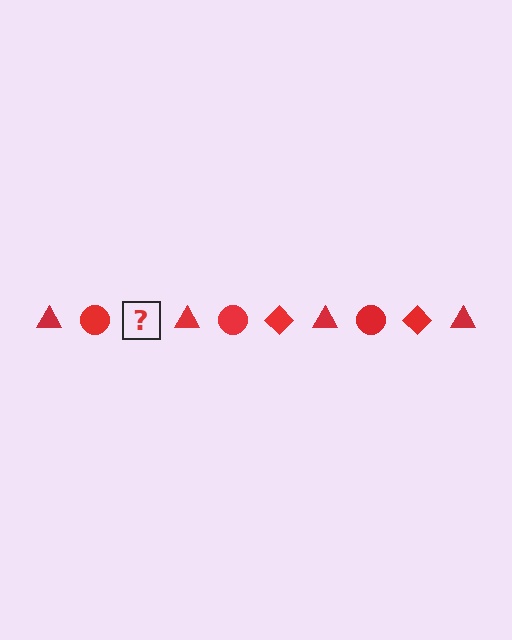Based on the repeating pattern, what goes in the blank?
The blank should be a red diamond.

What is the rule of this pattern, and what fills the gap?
The rule is that the pattern cycles through triangle, circle, diamond shapes in red. The gap should be filled with a red diamond.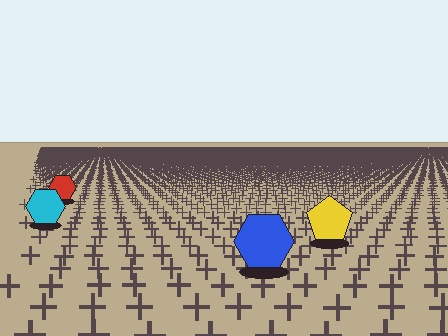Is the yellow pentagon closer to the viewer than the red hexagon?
Yes. The yellow pentagon is closer — you can tell from the texture gradient: the ground texture is coarser near it.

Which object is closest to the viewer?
The blue hexagon is closest. The texture marks near it are larger and more spread out.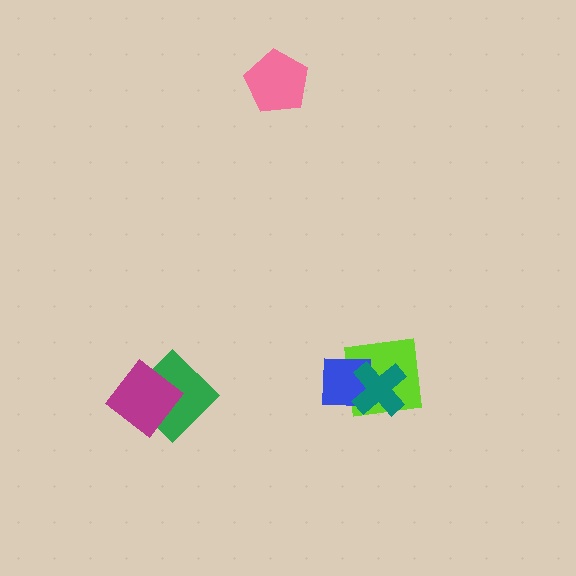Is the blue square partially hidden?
Yes, it is partially covered by another shape.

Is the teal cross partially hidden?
No, no other shape covers it.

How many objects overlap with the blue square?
2 objects overlap with the blue square.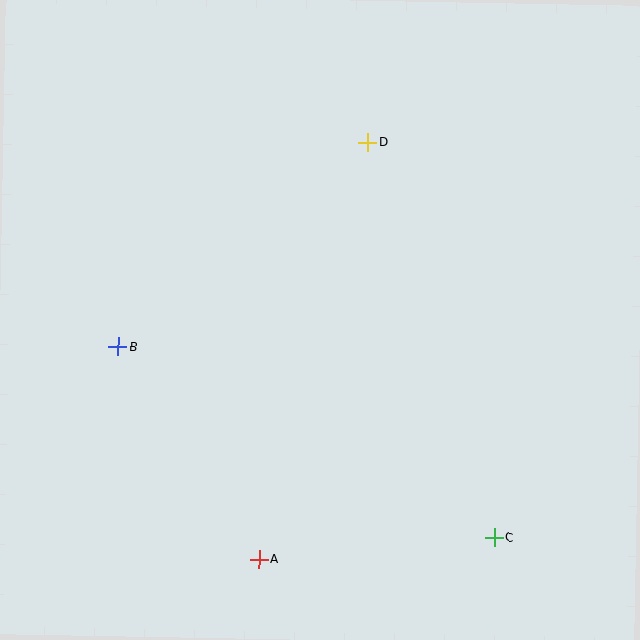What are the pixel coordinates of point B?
Point B is at (118, 347).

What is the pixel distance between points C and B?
The distance between C and B is 422 pixels.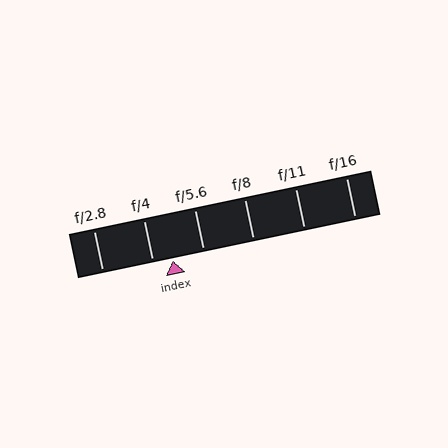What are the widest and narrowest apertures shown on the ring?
The widest aperture shown is f/2.8 and the narrowest is f/16.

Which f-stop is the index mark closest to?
The index mark is closest to f/4.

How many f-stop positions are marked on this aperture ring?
There are 6 f-stop positions marked.